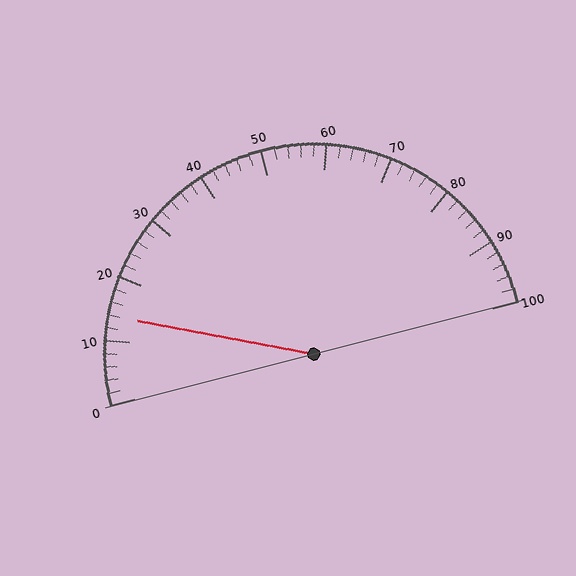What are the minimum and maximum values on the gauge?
The gauge ranges from 0 to 100.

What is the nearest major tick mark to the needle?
The nearest major tick mark is 10.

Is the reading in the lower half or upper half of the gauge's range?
The reading is in the lower half of the range (0 to 100).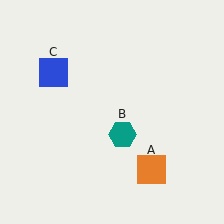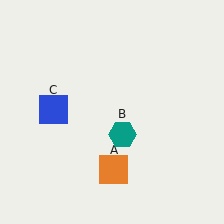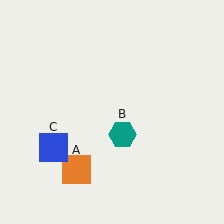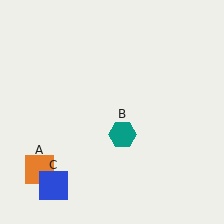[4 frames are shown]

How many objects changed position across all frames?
2 objects changed position: orange square (object A), blue square (object C).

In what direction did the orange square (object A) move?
The orange square (object A) moved left.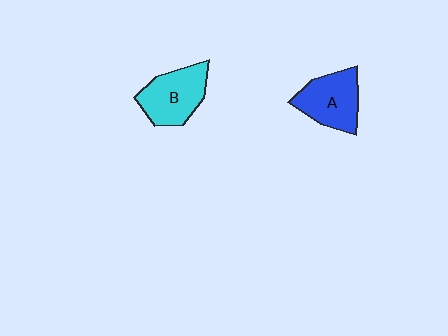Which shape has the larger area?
Shape B (cyan).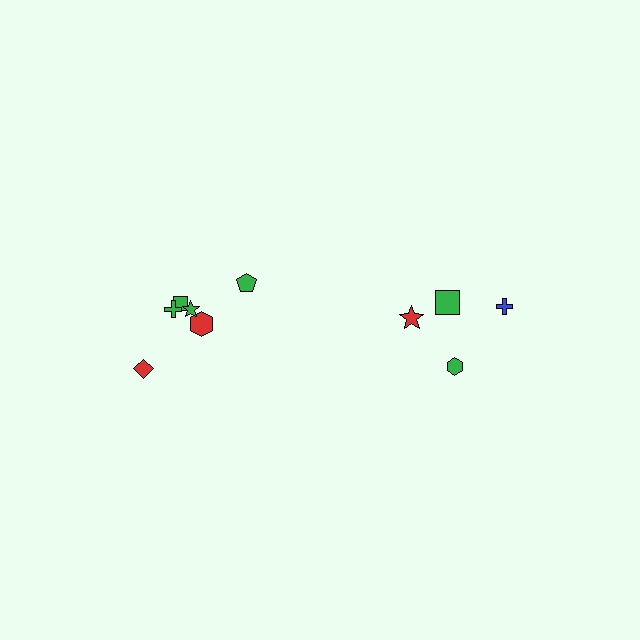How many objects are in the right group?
There are 4 objects.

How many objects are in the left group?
There are 6 objects.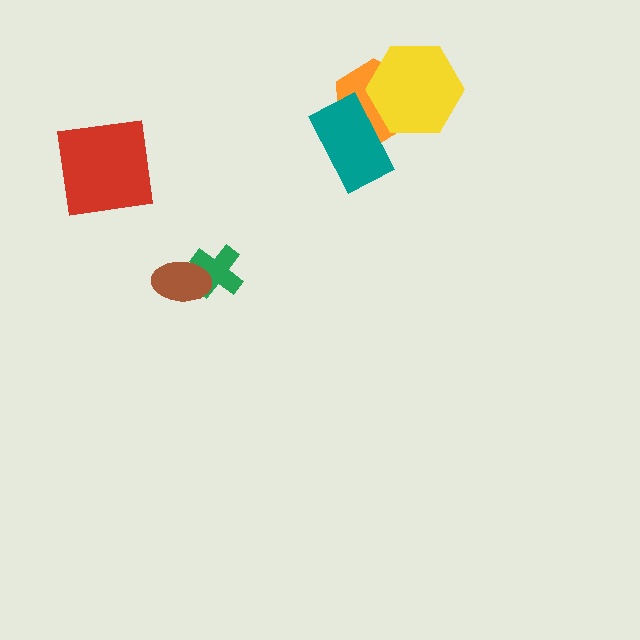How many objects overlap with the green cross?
1 object overlaps with the green cross.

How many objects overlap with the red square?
0 objects overlap with the red square.